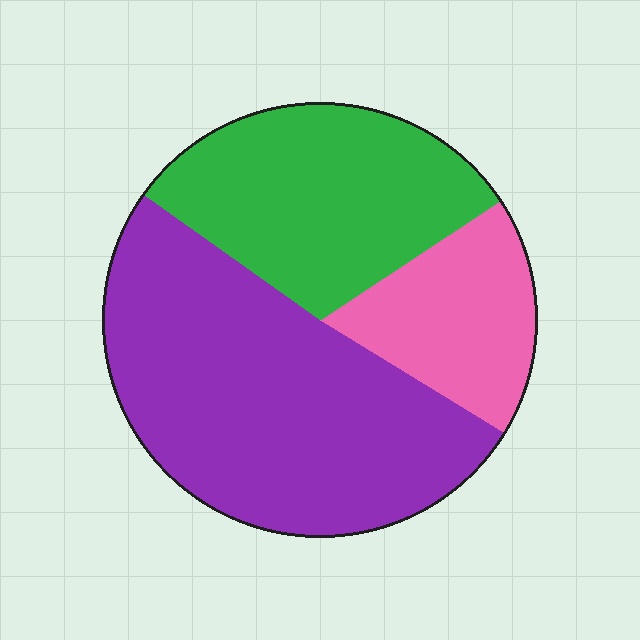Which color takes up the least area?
Pink, at roughly 20%.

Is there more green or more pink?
Green.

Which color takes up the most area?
Purple, at roughly 50%.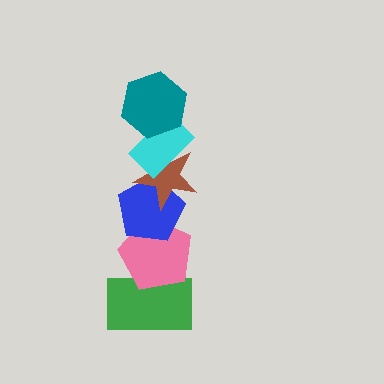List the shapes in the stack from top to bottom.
From top to bottom: the teal hexagon, the cyan rectangle, the brown star, the blue pentagon, the pink pentagon, the green rectangle.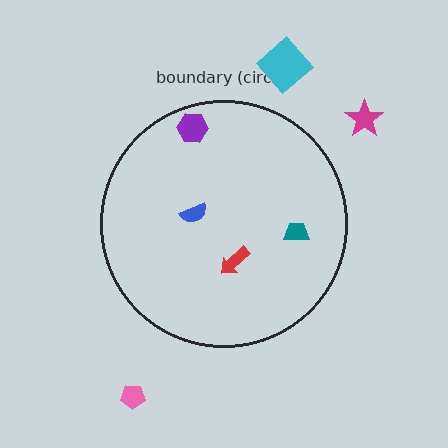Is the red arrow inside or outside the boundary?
Inside.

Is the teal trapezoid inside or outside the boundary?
Inside.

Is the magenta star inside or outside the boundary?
Outside.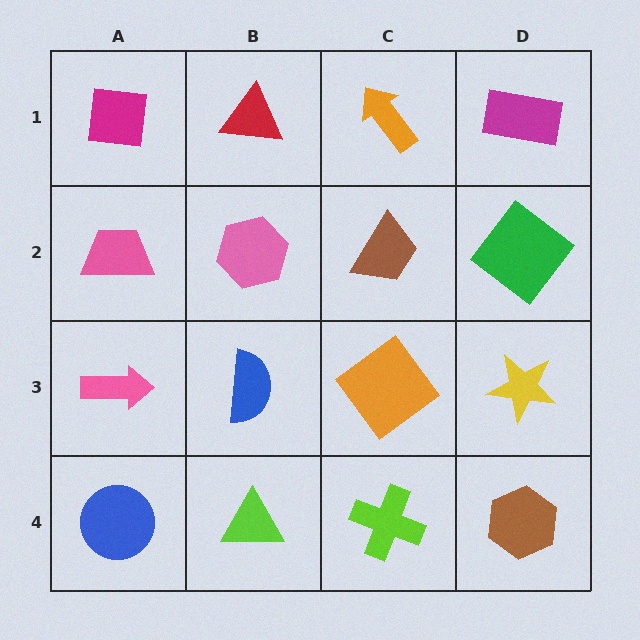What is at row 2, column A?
A pink trapezoid.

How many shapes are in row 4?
4 shapes.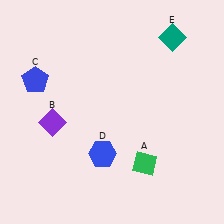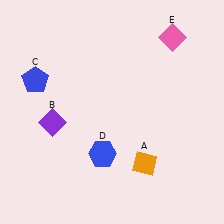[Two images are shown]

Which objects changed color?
A changed from green to orange. E changed from teal to pink.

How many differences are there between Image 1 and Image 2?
There are 2 differences between the two images.